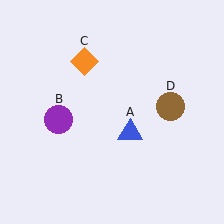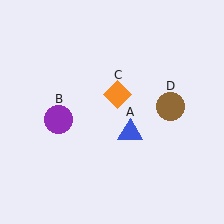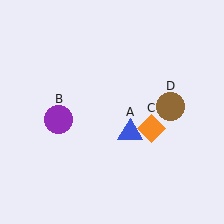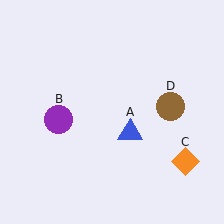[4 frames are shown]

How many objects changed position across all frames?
1 object changed position: orange diamond (object C).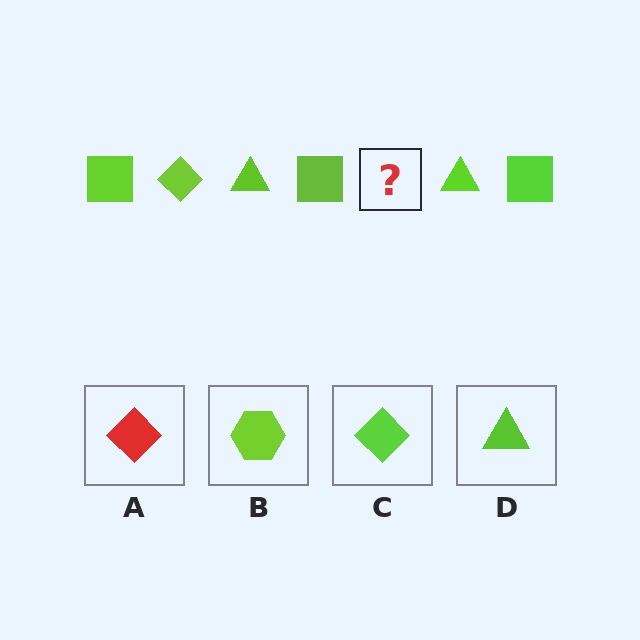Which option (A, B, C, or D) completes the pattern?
C.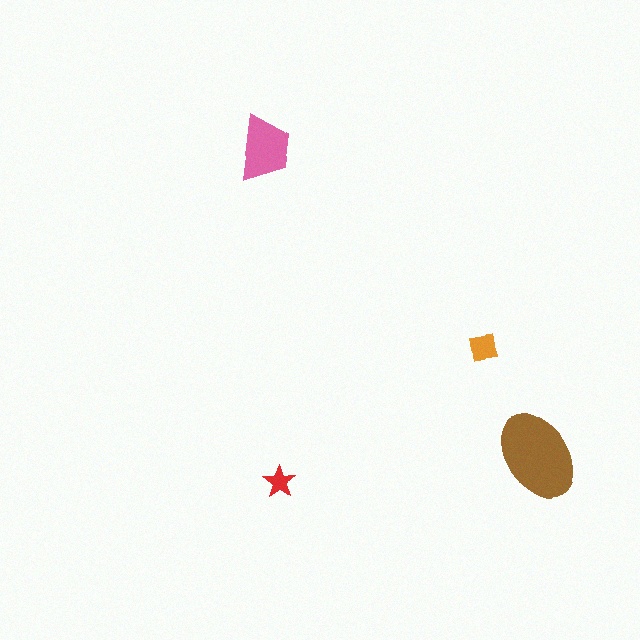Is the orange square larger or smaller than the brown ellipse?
Smaller.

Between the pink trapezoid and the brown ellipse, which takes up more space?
The brown ellipse.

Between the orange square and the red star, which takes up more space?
The orange square.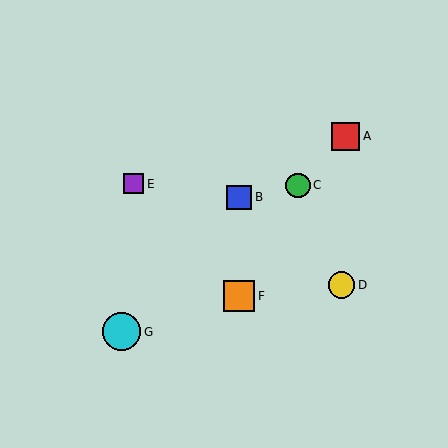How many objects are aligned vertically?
2 objects (B, F) are aligned vertically.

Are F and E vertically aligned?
No, F is at x≈239 and E is at x≈134.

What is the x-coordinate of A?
Object A is at x≈346.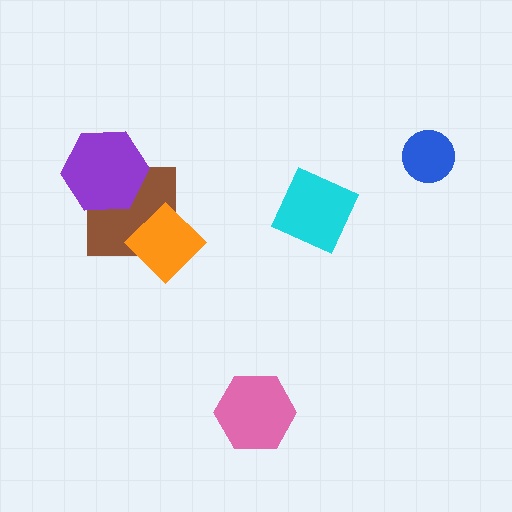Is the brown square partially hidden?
Yes, it is partially covered by another shape.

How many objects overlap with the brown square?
2 objects overlap with the brown square.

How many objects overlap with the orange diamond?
1 object overlaps with the orange diamond.